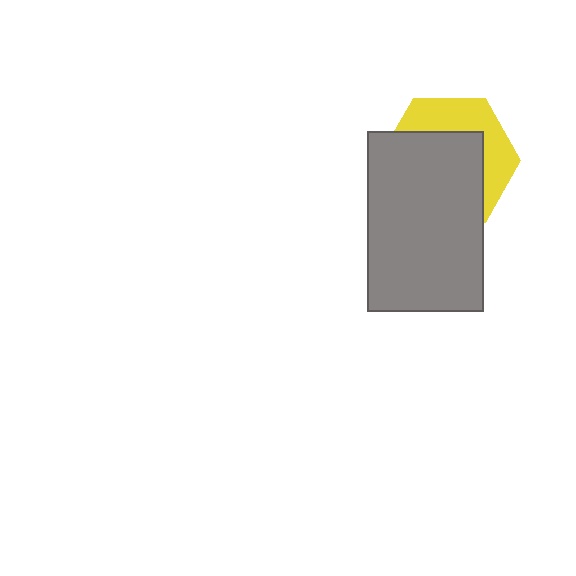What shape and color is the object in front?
The object in front is a gray rectangle.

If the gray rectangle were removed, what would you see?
You would see the complete yellow hexagon.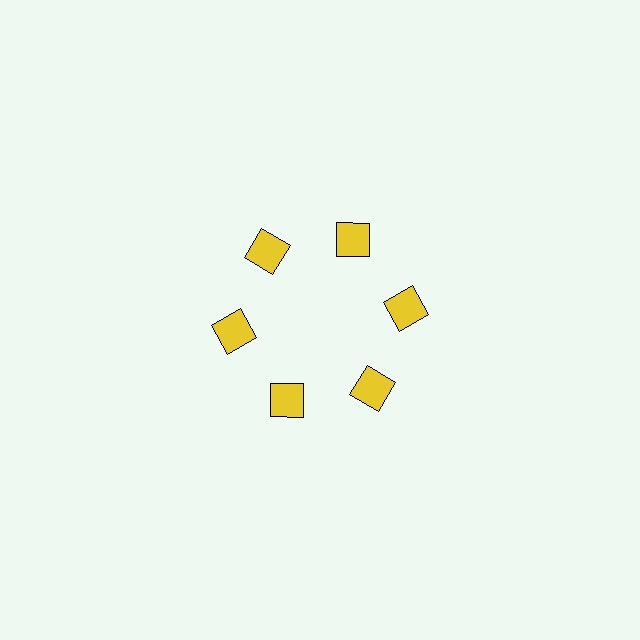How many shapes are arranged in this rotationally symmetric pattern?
There are 6 shapes, arranged in 6 groups of 1.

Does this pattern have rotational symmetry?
Yes, this pattern has 6-fold rotational symmetry. It looks the same after rotating 60 degrees around the center.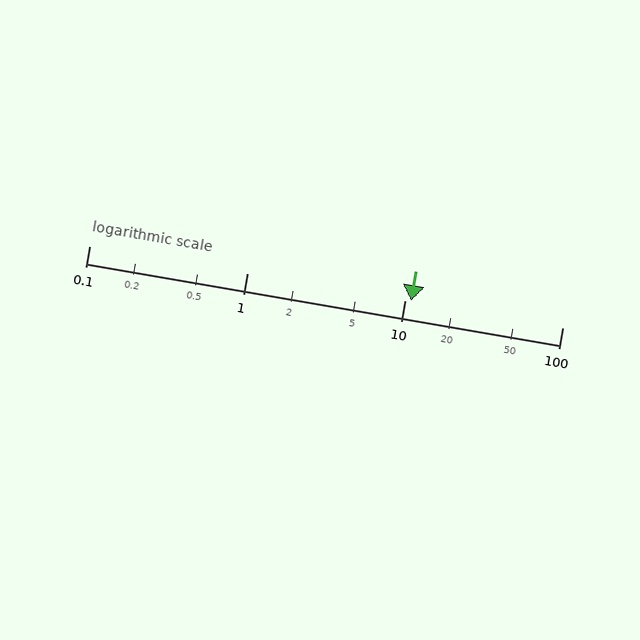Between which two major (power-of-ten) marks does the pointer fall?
The pointer is between 10 and 100.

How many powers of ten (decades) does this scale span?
The scale spans 3 decades, from 0.1 to 100.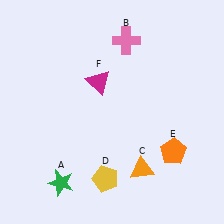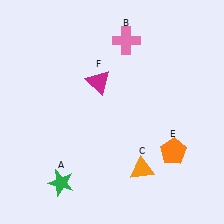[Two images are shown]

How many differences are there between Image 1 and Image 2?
There is 1 difference between the two images.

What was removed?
The yellow pentagon (D) was removed in Image 2.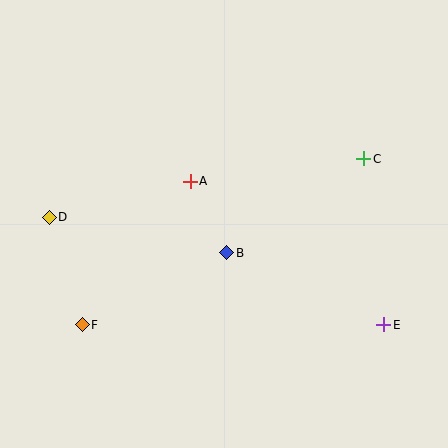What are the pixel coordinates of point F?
Point F is at (82, 325).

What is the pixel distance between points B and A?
The distance between B and A is 81 pixels.